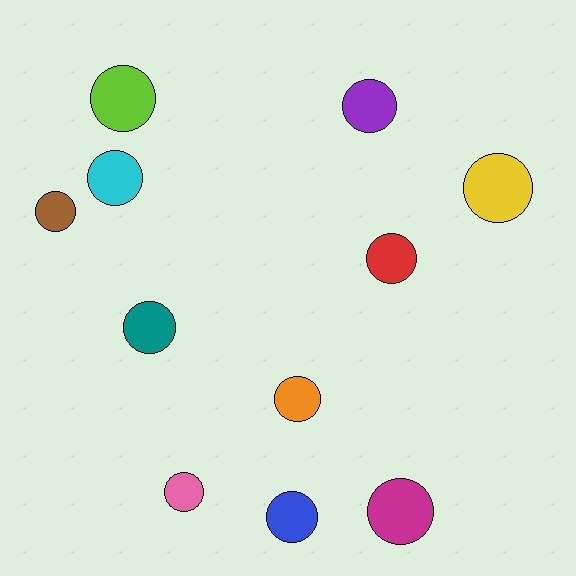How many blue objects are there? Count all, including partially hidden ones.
There is 1 blue object.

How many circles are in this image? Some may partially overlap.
There are 11 circles.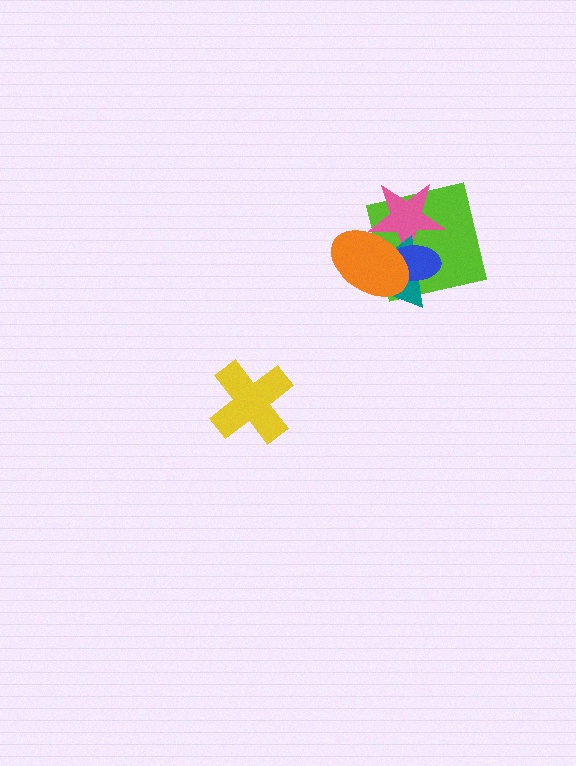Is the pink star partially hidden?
Yes, it is partially covered by another shape.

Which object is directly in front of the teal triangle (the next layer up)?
The blue ellipse is directly in front of the teal triangle.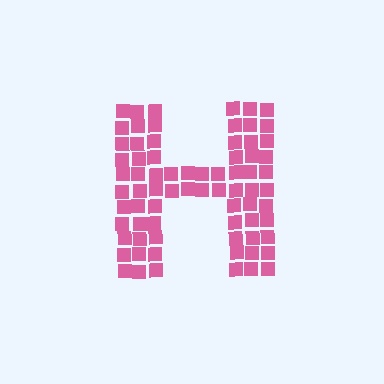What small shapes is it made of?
It is made of small squares.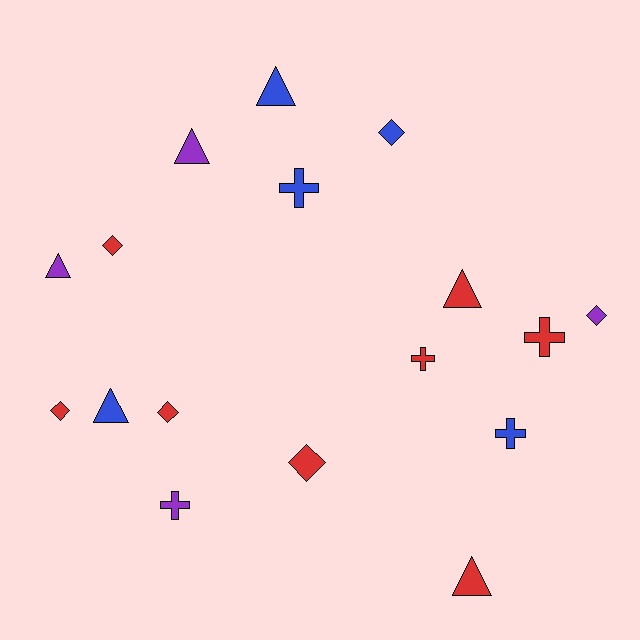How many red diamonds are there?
There are 4 red diamonds.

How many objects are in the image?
There are 17 objects.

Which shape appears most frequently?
Triangle, with 6 objects.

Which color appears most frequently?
Red, with 8 objects.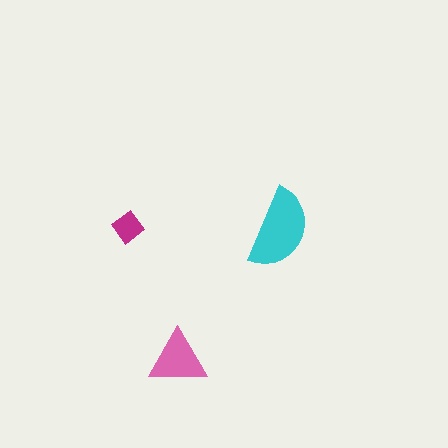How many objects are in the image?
There are 3 objects in the image.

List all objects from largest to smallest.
The cyan semicircle, the pink triangle, the magenta diamond.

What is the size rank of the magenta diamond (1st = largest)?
3rd.